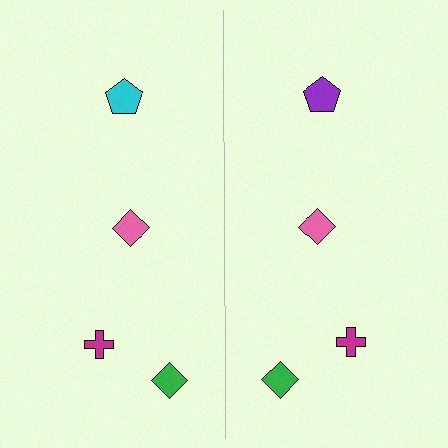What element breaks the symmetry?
The purple pentagon on the right side breaks the symmetry — its mirror counterpart is cyan.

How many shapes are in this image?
There are 8 shapes in this image.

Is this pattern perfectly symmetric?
No, the pattern is not perfectly symmetric. The purple pentagon on the right side breaks the symmetry — its mirror counterpart is cyan.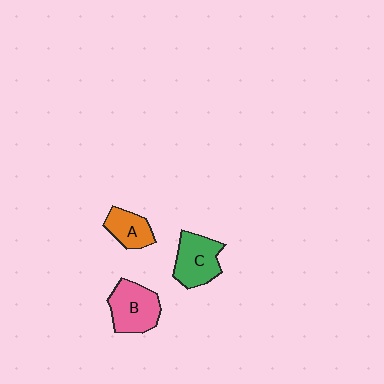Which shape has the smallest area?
Shape A (orange).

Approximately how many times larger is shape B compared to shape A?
Approximately 1.5 times.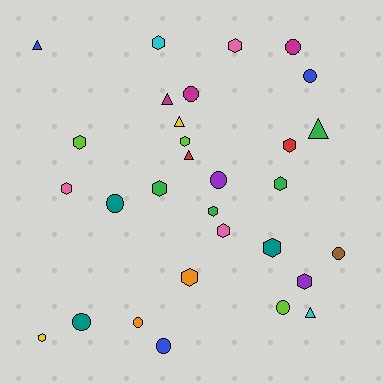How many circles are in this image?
There are 10 circles.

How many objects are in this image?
There are 30 objects.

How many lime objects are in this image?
There are 3 lime objects.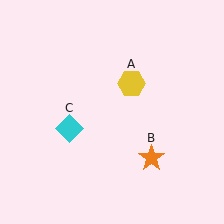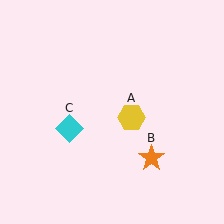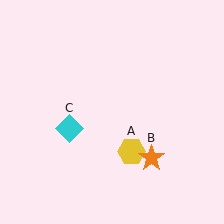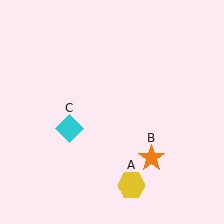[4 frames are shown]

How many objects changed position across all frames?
1 object changed position: yellow hexagon (object A).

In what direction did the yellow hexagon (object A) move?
The yellow hexagon (object A) moved down.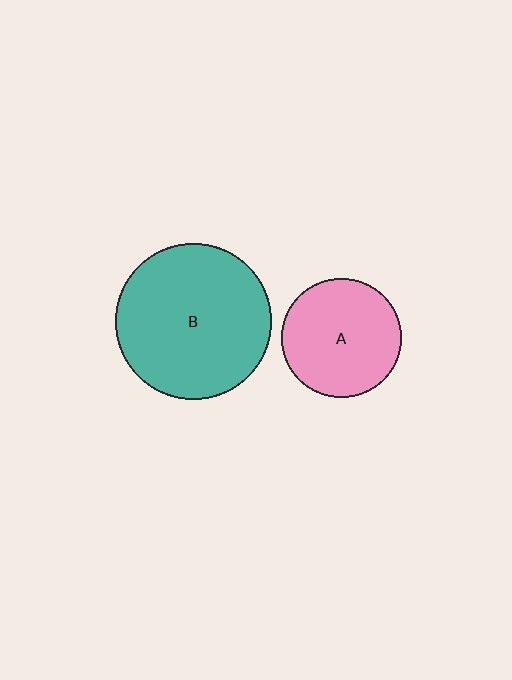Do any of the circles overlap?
No, none of the circles overlap.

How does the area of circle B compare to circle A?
Approximately 1.7 times.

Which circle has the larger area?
Circle B (teal).